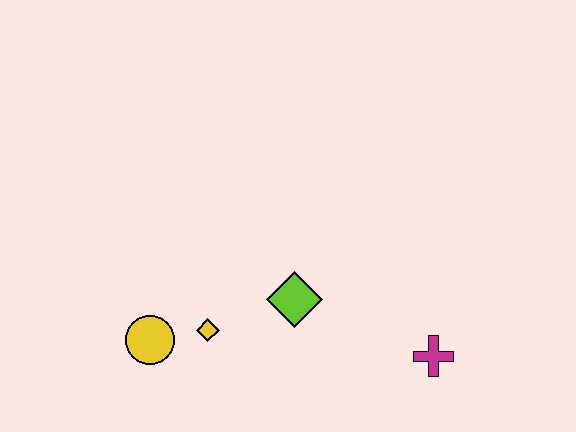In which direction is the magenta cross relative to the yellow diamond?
The magenta cross is to the right of the yellow diamond.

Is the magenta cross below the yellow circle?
Yes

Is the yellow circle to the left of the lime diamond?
Yes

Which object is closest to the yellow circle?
The yellow diamond is closest to the yellow circle.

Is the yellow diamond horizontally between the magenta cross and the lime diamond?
No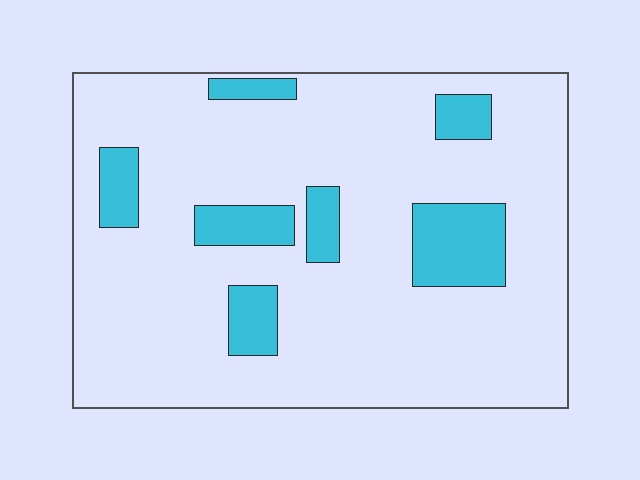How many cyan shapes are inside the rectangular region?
7.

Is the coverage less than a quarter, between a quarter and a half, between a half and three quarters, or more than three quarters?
Less than a quarter.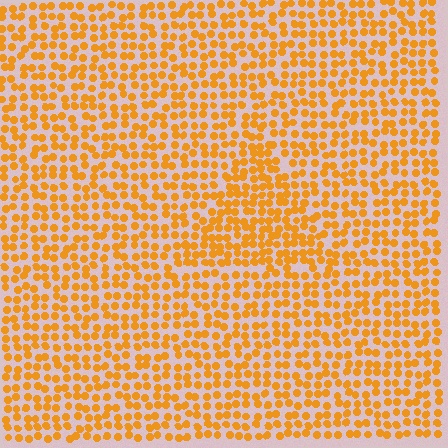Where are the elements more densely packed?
The elements are more densely packed inside the triangle boundary.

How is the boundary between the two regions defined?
The boundary is defined by a change in element density (approximately 1.4x ratio). All elements are the same color, size, and shape.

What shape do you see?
I see a triangle.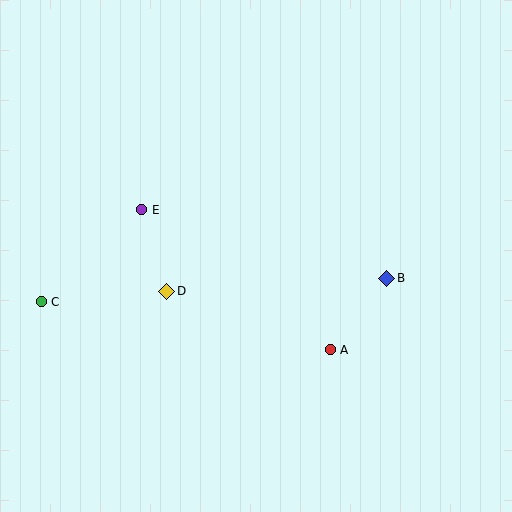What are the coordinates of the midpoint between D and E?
The midpoint between D and E is at (154, 251).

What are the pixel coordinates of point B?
Point B is at (387, 278).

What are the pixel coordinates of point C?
Point C is at (41, 302).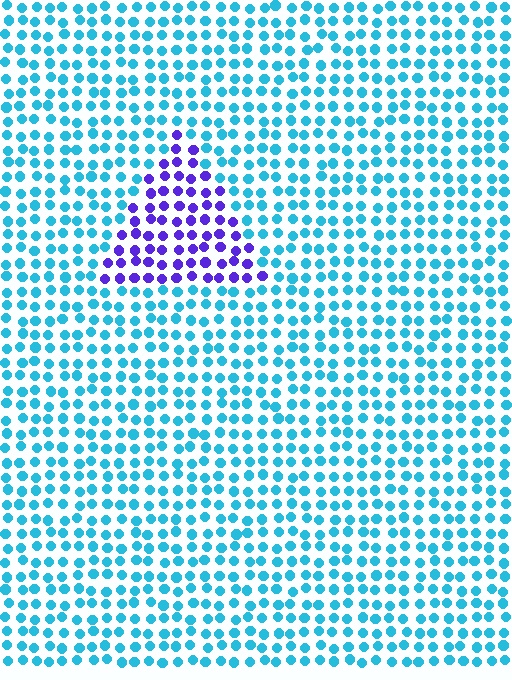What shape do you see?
I see a triangle.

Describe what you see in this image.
The image is filled with small cyan elements in a uniform arrangement. A triangle-shaped region is visible where the elements are tinted to a slightly different hue, forming a subtle color boundary.